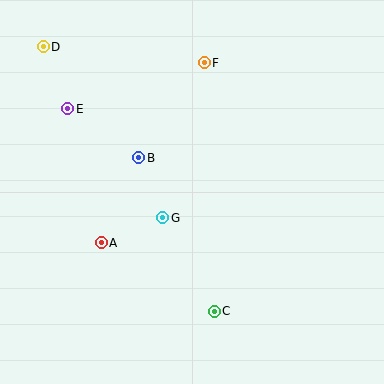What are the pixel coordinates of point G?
Point G is at (162, 218).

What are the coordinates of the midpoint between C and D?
The midpoint between C and D is at (129, 179).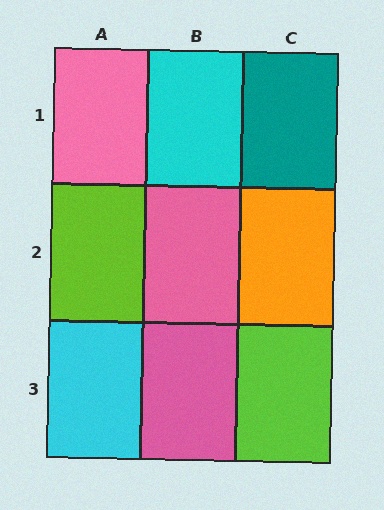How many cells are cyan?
2 cells are cyan.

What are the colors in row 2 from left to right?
Lime, pink, orange.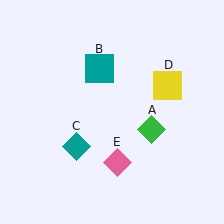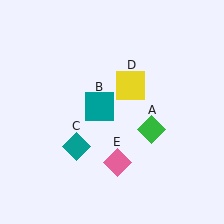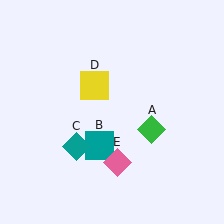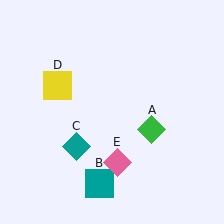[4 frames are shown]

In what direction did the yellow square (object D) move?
The yellow square (object D) moved left.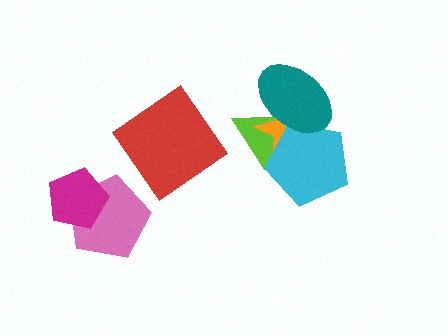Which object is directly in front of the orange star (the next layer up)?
The cyan pentagon is directly in front of the orange star.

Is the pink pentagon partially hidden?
Yes, it is partially covered by another shape.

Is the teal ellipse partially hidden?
No, no other shape covers it.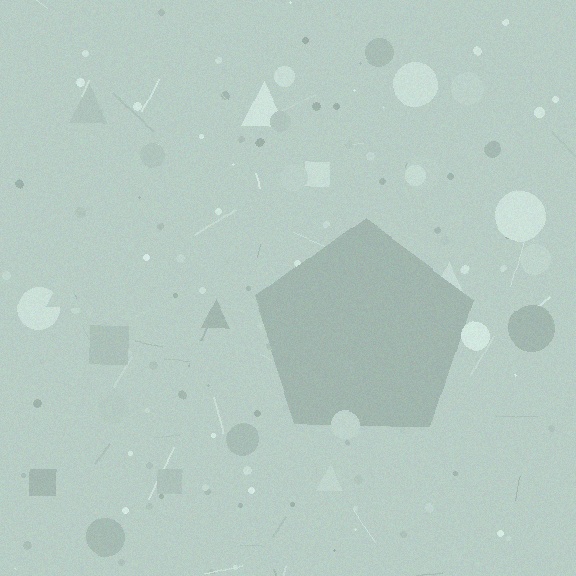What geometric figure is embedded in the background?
A pentagon is embedded in the background.